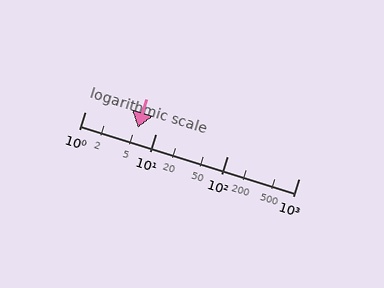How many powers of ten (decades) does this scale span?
The scale spans 3 decades, from 1 to 1000.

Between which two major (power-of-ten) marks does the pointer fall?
The pointer is between 1 and 10.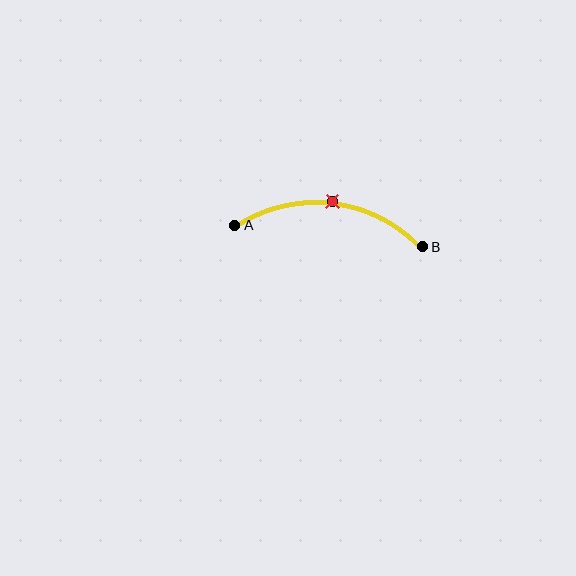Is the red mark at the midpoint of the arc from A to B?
Yes. The red mark lies on the arc at equal arc-length from both A and B — it is the arc midpoint.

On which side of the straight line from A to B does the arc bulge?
The arc bulges above the straight line connecting A and B.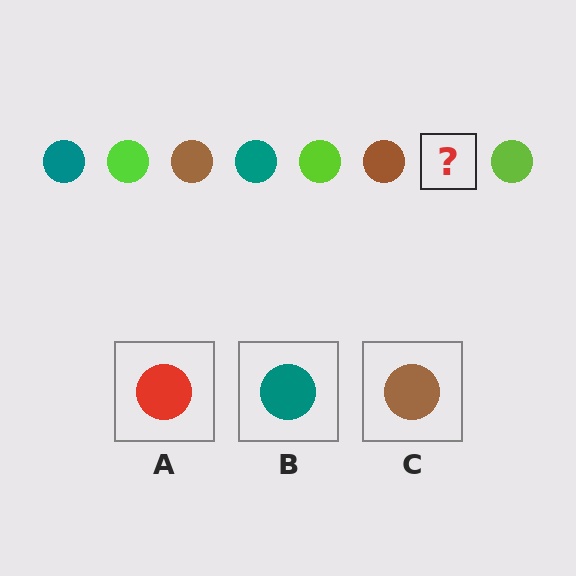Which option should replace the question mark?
Option B.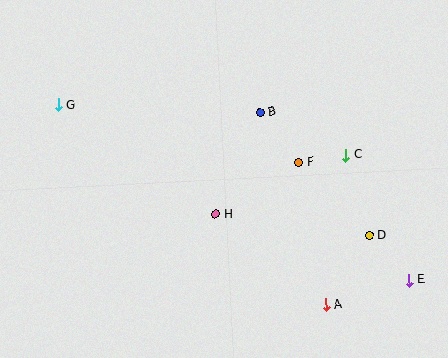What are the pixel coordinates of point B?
Point B is at (260, 112).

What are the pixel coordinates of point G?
Point G is at (58, 105).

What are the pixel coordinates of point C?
Point C is at (346, 155).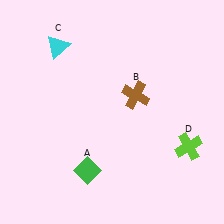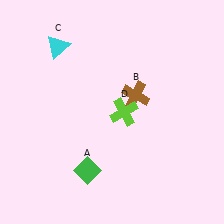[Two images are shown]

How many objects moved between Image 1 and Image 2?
1 object moved between the two images.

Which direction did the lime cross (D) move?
The lime cross (D) moved left.